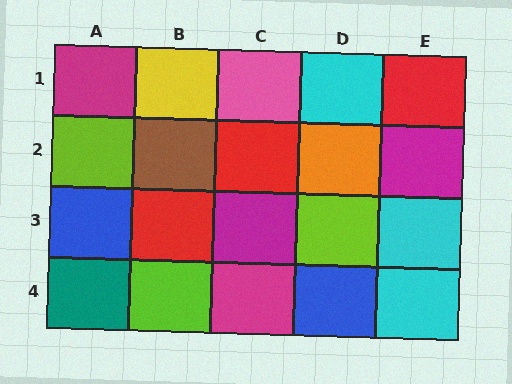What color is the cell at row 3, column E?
Cyan.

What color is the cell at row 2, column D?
Orange.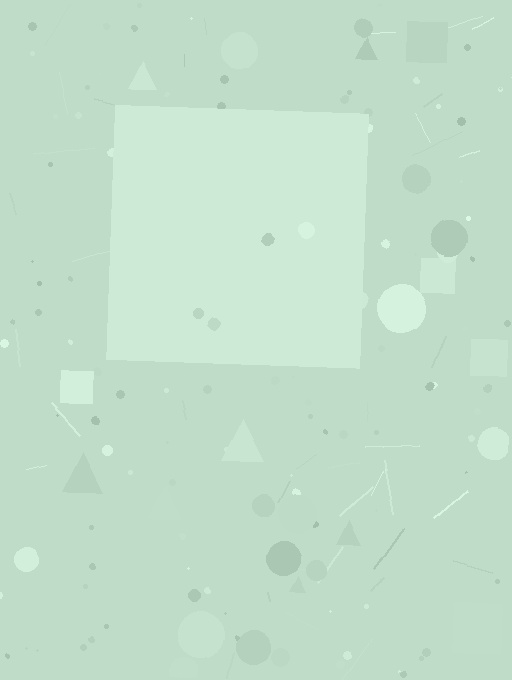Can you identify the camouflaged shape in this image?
The camouflaged shape is a square.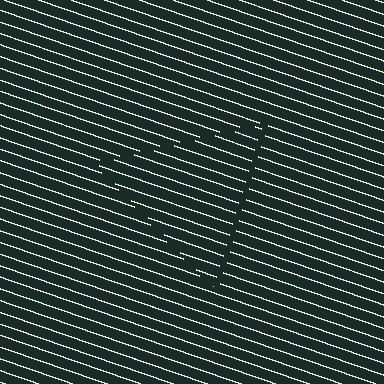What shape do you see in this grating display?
An illusory triangle. The interior of the shape contains the same grating, shifted by half a period — the contour is defined by the phase discontinuity where line-ends from the inner and outer gratings abut.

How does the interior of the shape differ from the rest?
The interior of the shape contains the same grating, shifted by half a period — the contour is defined by the phase discontinuity where line-ends from the inner and outer gratings abut.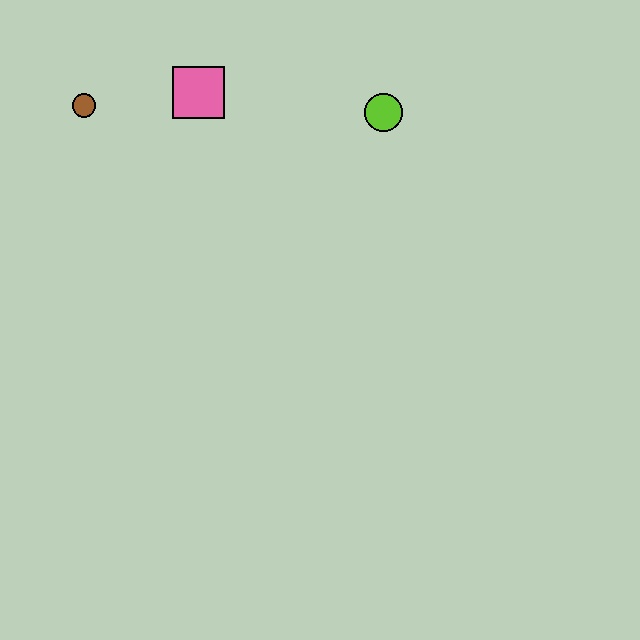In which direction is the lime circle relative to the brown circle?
The lime circle is to the right of the brown circle.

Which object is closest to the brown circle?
The pink square is closest to the brown circle.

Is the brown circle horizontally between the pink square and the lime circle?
No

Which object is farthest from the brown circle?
The lime circle is farthest from the brown circle.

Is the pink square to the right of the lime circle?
No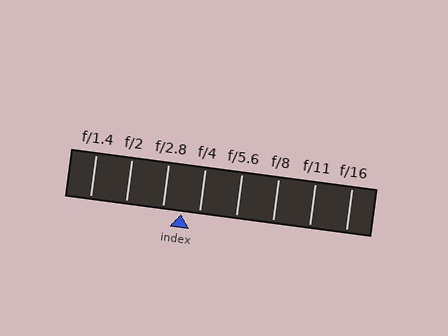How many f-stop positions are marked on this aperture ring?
There are 8 f-stop positions marked.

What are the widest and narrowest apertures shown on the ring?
The widest aperture shown is f/1.4 and the narrowest is f/16.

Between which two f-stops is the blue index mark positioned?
The index mark is between f/2.8 and f/4.